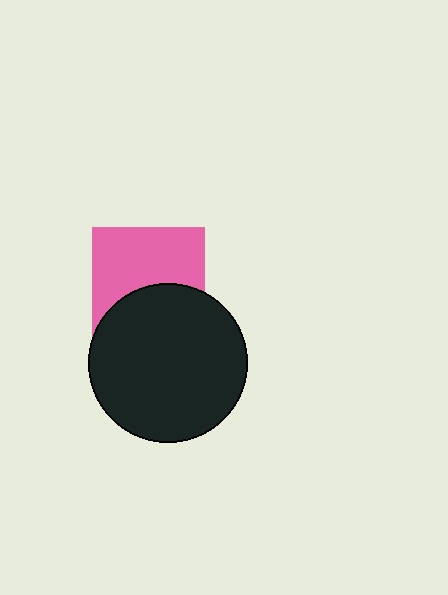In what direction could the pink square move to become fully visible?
The pink square could move up. That would shift it out from behind the black circle entirely.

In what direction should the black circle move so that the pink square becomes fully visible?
The black circle should move down. That is the shortest direction to clear the overlap and leave the pink square fully visible.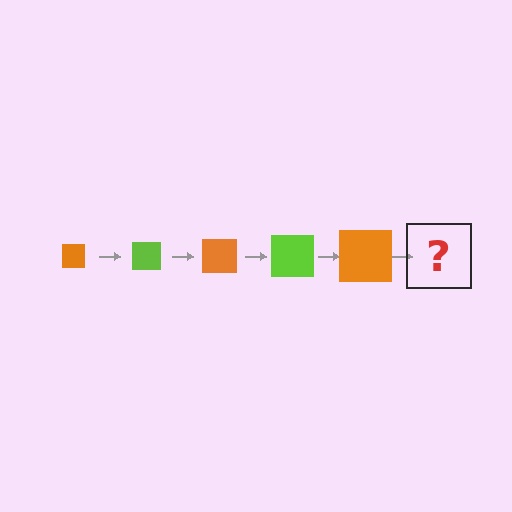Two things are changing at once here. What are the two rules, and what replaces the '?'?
The two rules are that the square grows larger each step and the color cycles through orange and lime. The '?' should be a lime square, larger than the previous one.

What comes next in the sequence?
The next element should be a lime square, larger than the previous one.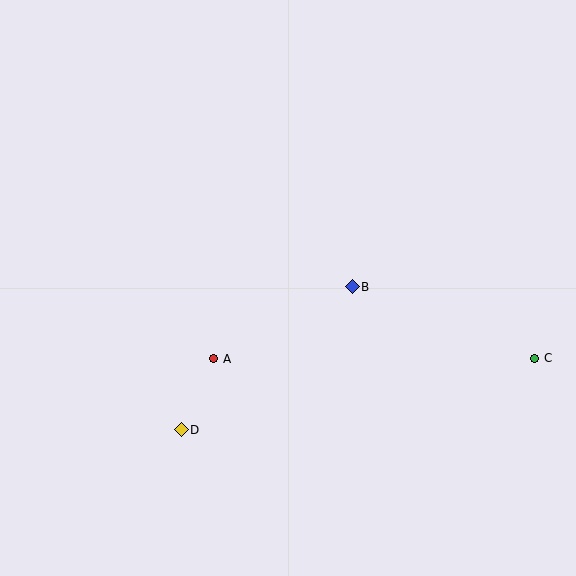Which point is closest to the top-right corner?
Point C is closest to the top-right corner.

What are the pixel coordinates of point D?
Point D is at (181, 430).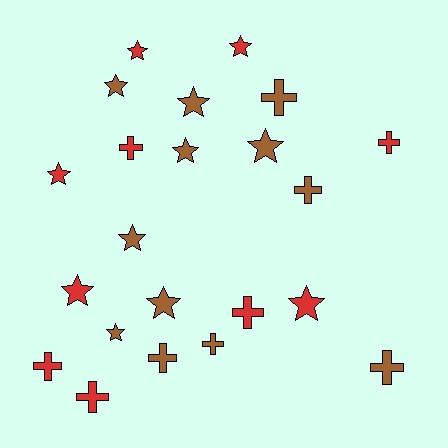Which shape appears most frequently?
Star, with 12 objects.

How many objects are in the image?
There are 22 objects.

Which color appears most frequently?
Brown, with 12 objects.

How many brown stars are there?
There are 7 brown stars.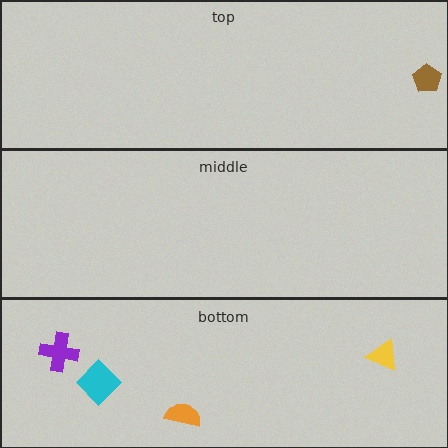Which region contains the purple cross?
The bottom region.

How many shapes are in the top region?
1.